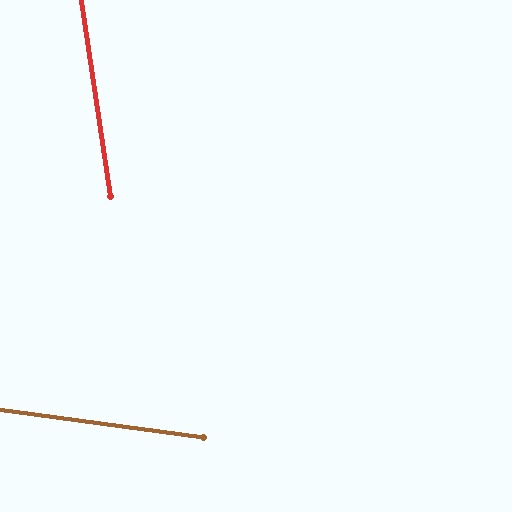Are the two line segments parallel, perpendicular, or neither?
Neither parallel nor perpendicular — they differ by about 74°.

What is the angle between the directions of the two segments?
Approximately 74 degrees.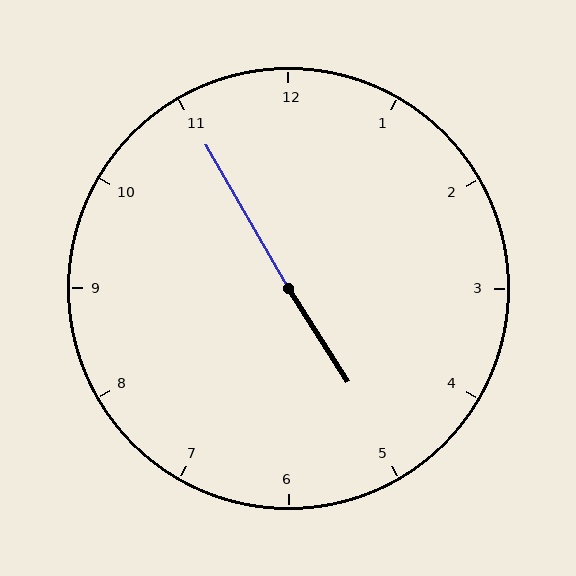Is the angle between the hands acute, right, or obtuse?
It is obtuse.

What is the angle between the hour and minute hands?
Approximately 178 degrees.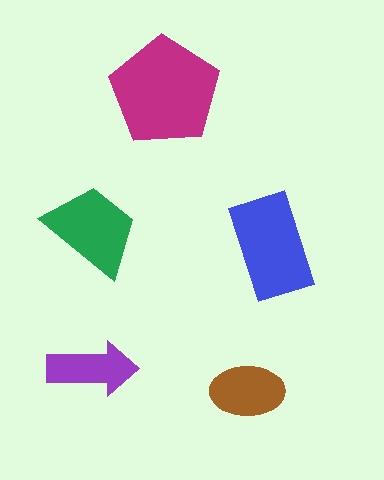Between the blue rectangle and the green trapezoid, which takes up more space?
The blue rectangle.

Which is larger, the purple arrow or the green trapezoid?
The green trapezoid.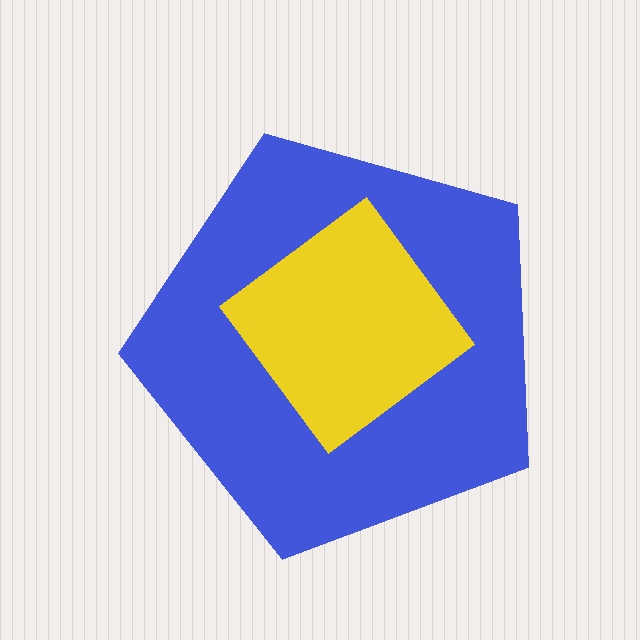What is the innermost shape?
The yellow diamond.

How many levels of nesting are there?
2.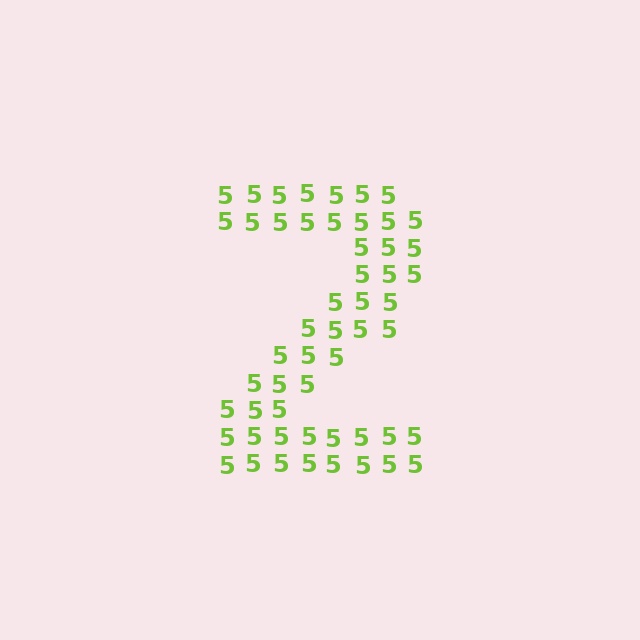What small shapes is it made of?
It is made of small digit 5's.